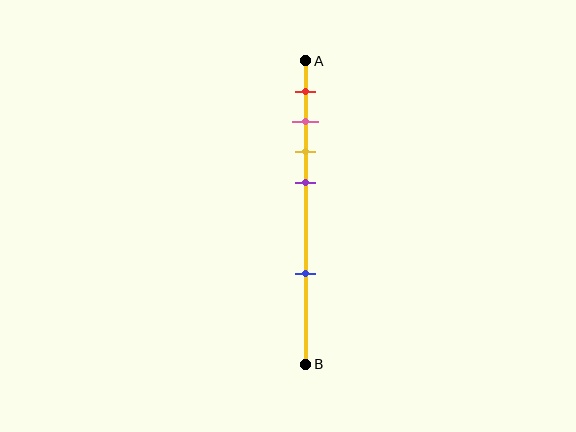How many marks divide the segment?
There are 5 marks dividing the segment.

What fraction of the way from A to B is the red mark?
The red mark is approximately 10% (0.1) of the way from A to B.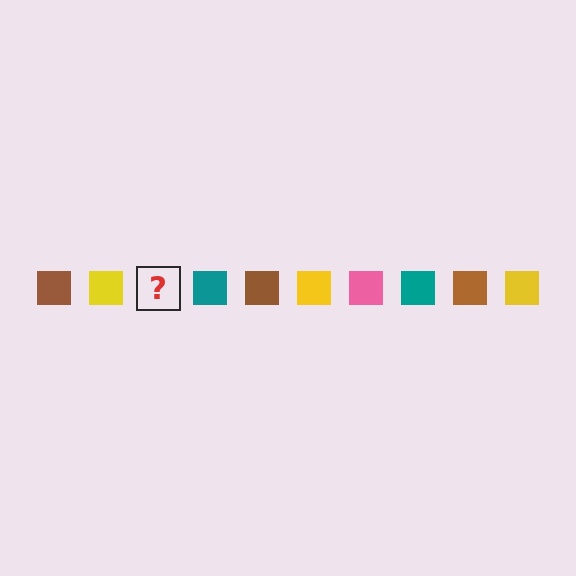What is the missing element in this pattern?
The missing element is a pink square.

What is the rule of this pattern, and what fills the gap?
The rule is that the pattern cycles through brown, yellow, pink, teal squares. The gap should be filled with a pink square.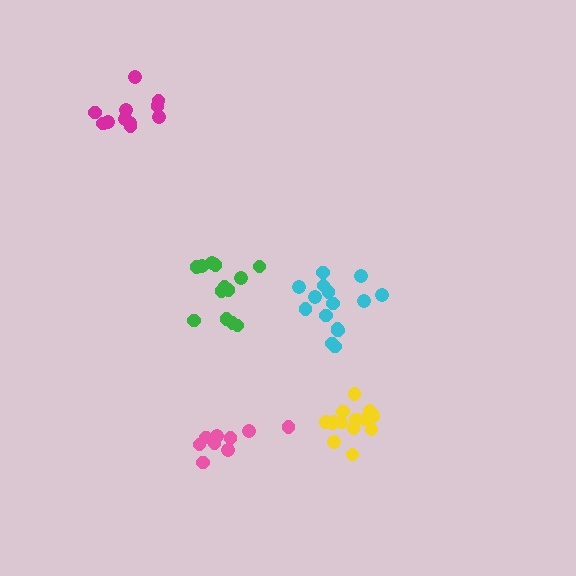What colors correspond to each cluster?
The clusters are colored: yellow, pink, magenta, green, cyan.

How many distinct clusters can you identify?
There are 5 distinct clusters.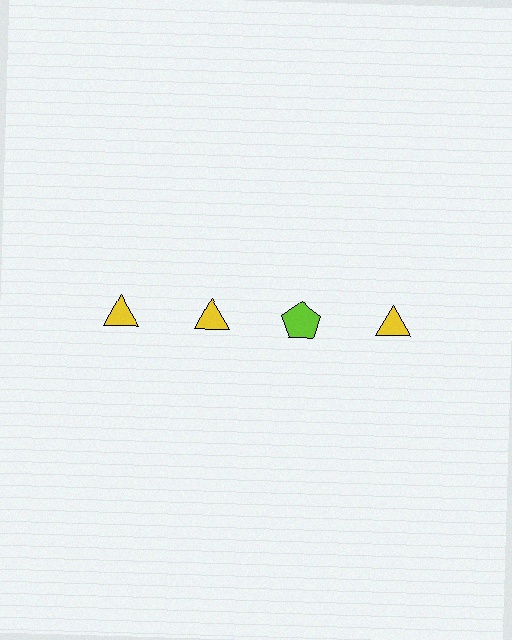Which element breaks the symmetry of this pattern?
The lime pentagon in the top row, center column breaks the symmetry. All other shapes are yellow triangles.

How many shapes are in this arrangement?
There are 4 shapes arranged in a grid pattern.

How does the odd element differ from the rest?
It differs in both color (lime instead of yellow) and shape (pentagon instead of triangle).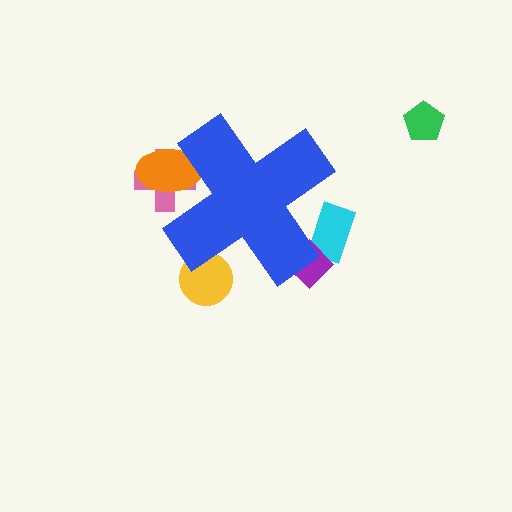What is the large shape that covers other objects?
A blue cross.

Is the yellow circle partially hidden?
Yes, the yellow circle is partially hidden behind the blue cross.